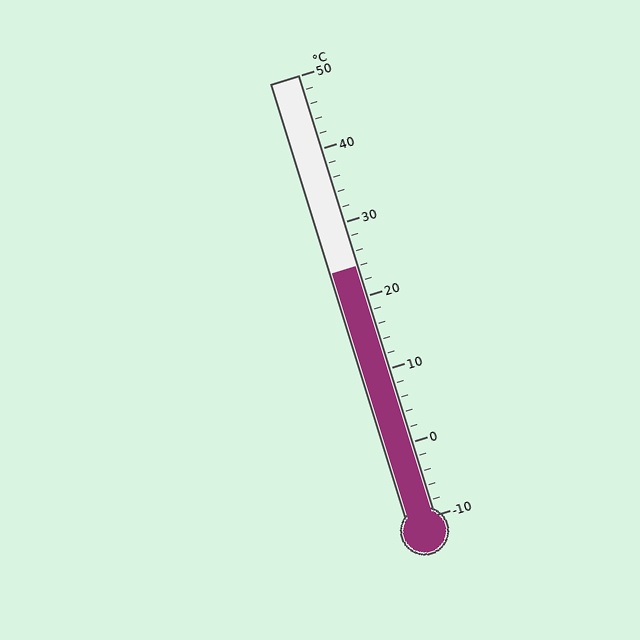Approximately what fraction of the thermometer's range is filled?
The thermometer is filled to approximately 55% of its range.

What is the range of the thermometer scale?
The thermometer scale ranges from -10°C to 50°C.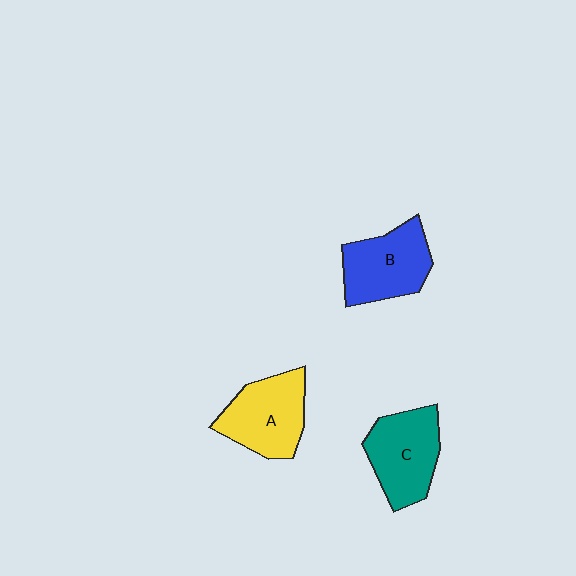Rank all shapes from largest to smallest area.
From largest to smallest: A (yellow), C (teal), B (blue).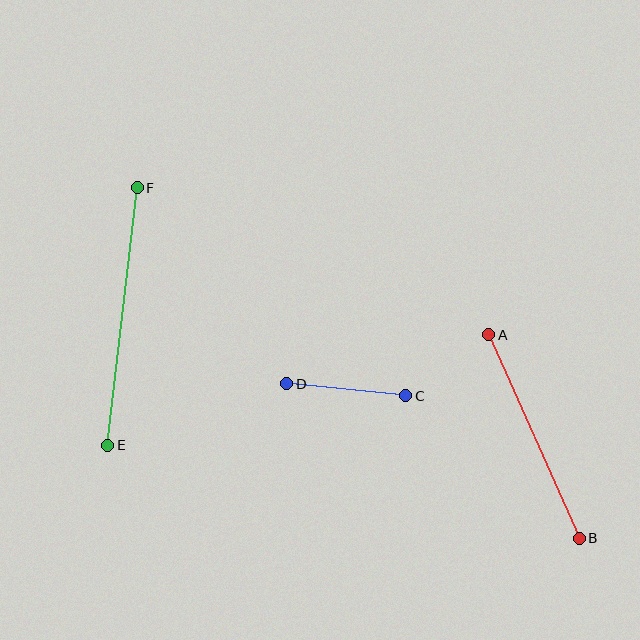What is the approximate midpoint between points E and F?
The midpoint is at approximately (123, 316) pixels.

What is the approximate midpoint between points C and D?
The midpoint is at approximately (346, 390) pixels.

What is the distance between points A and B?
The distance is approximately 223 pixels.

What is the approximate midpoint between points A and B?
The midpoint is at approximately (534, 437) pixels.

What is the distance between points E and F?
The distance is approximately 259 pixels.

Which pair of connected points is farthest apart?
Points E and F are farthest apart.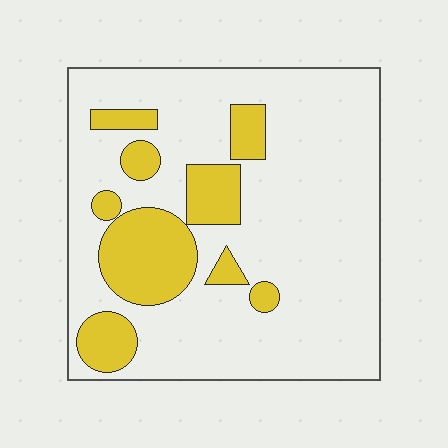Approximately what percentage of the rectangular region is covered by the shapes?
Approximately 20%.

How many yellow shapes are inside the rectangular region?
9.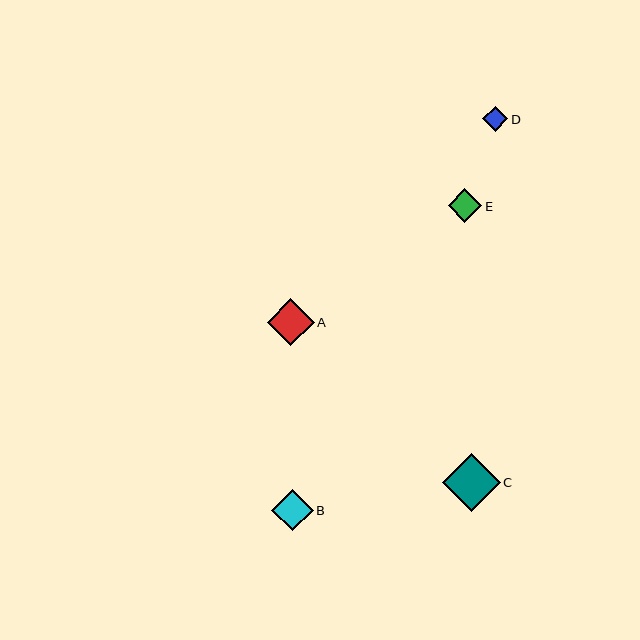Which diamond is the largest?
Diamond C is the largest with a size of approximately 58 pixels.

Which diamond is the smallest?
Diamond D is the smallest with a size of approximately 25 pixels.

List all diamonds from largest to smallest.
From largest to smallest: C, A, B, E, D.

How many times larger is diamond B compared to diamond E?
Diamond B is approximately 1.3 times the size of diamond E.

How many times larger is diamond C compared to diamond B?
Diamond C is approximately 1.4 times the size of diamond B.